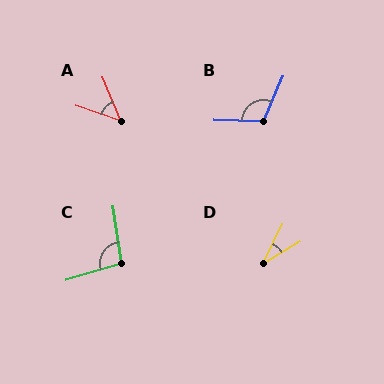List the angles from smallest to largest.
D (33°), A (49°), C (98°), B (112°).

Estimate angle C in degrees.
Approximately 98 degrees.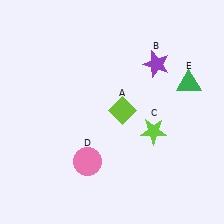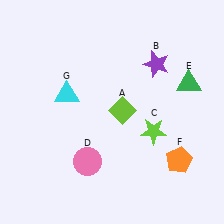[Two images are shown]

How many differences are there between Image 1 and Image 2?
There are 2 differences between the two images.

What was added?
An orange pentagon (F), a cyan triangle (G) were added in Image 2.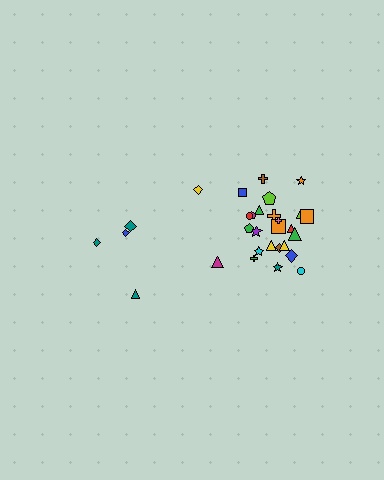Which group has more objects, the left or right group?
The right group.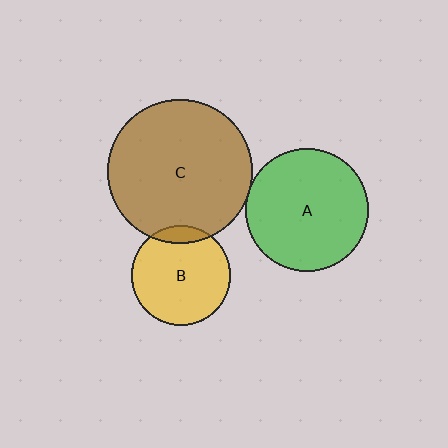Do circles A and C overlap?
Yes.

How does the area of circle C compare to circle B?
Approximately 2.1 times.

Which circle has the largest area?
Circle C (brown).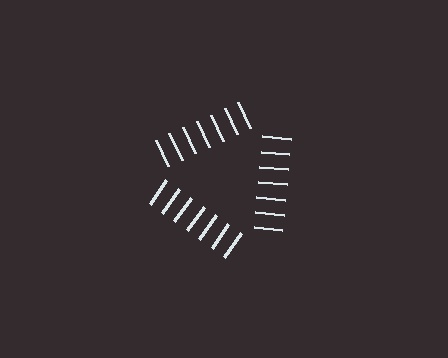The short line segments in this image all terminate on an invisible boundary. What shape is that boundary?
An illusory triangle — the line segments terminate on its edges but no continuous stroke is drawn.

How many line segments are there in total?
21 — 7 along each of the 3 edges.